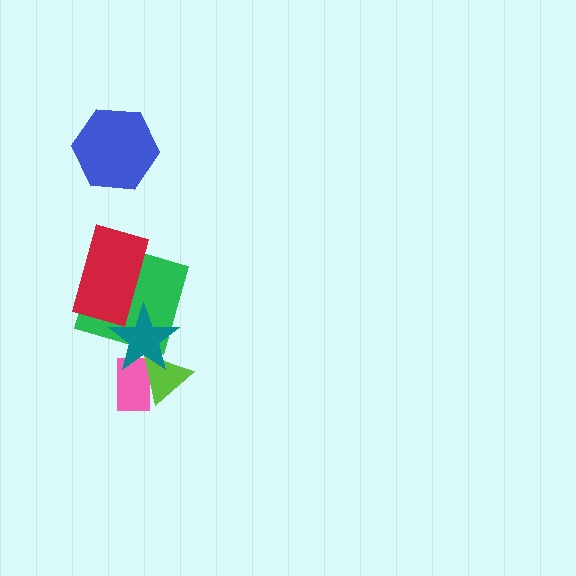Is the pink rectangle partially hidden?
Yes, it is partially covered by another shape.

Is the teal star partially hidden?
No, no other shape covers it.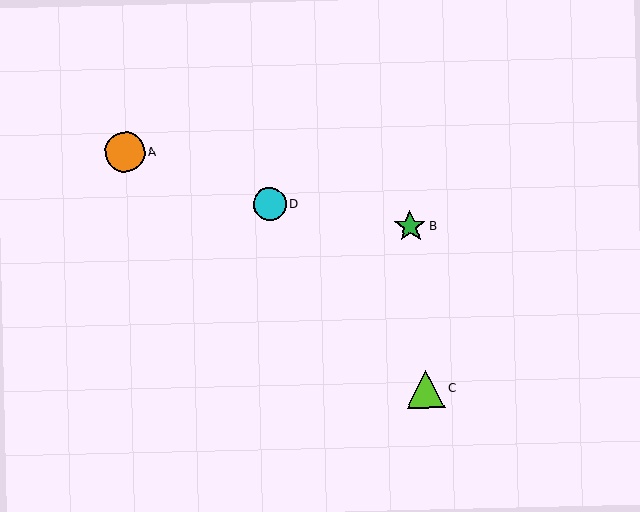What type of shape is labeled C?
Shape C is a lime triangle.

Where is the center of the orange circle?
The center of the orange circle is at (125, 152).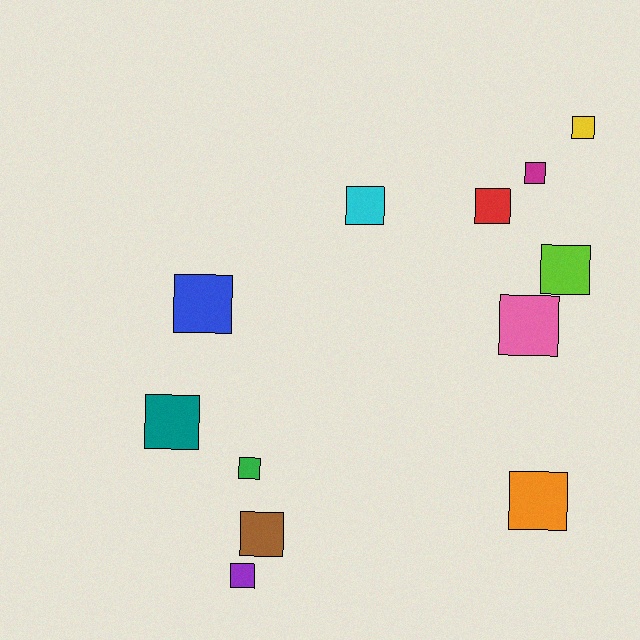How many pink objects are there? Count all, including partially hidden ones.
There is 1 pink object.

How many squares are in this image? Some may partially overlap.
There are 12 squares.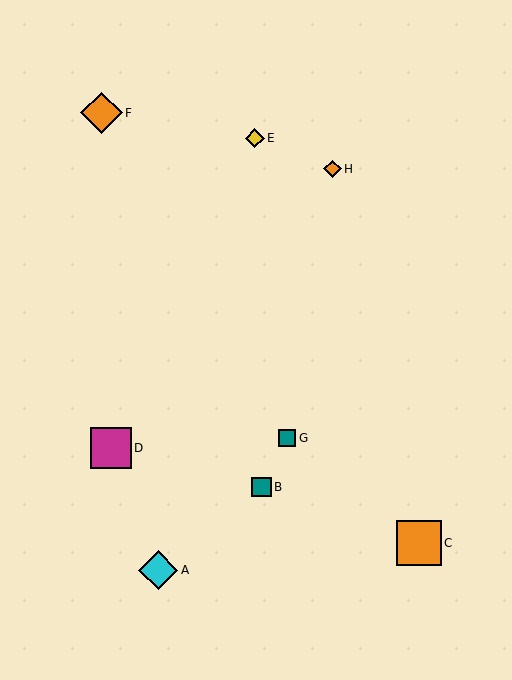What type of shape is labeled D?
Shape D is a magenta square.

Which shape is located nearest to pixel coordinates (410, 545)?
The orange square (labeled C) at (419, 543) is nearest to that location.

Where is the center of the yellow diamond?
The center of the yellow diamond is at (255, 138).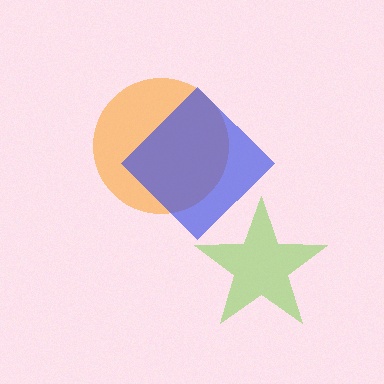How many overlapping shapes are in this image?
There are 3 overlapping shapes in the image.